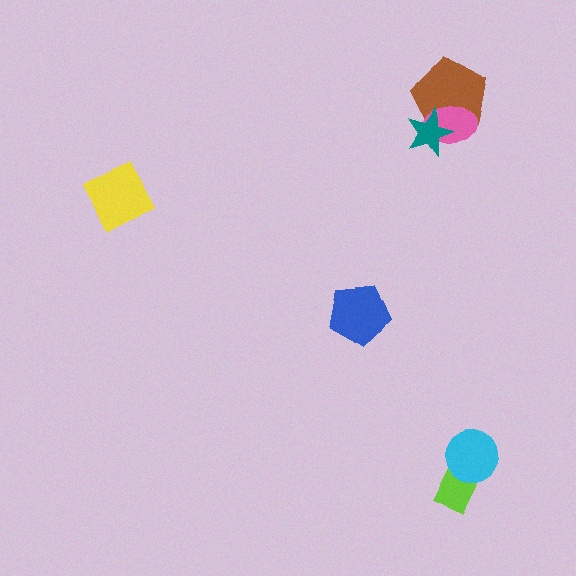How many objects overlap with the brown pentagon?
2 objects overlap with the brown pentagon.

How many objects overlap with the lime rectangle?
1 object overlaps with the lime rectangle.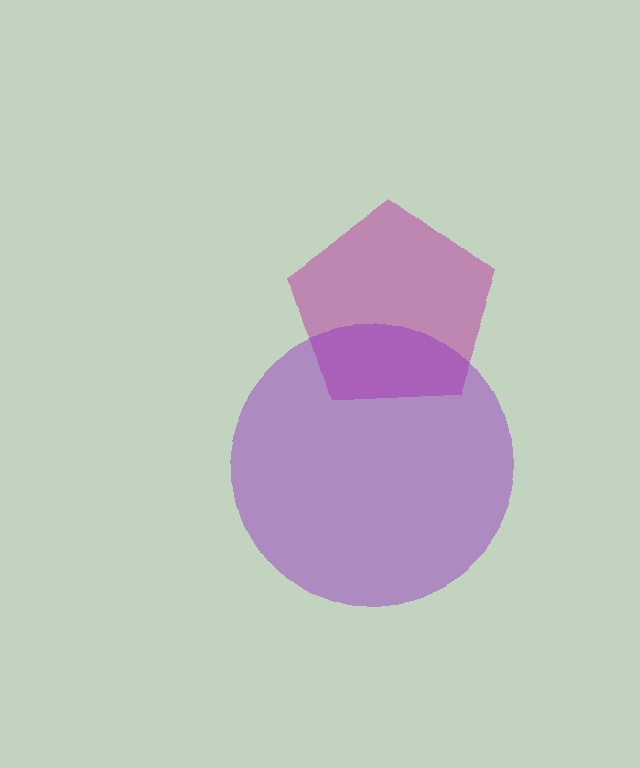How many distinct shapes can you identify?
There are 2 distinct shapes: a magenta pentagon, a purple circle.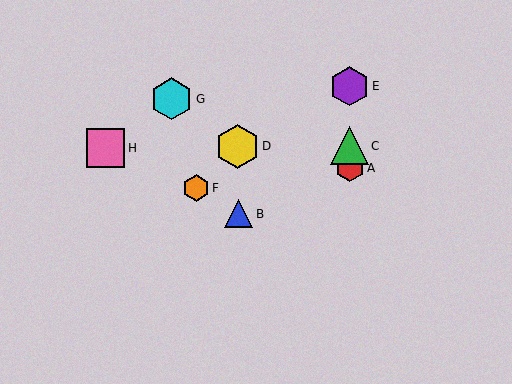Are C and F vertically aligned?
No, C is at x≈350 and F is at x≈196.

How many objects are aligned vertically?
3 objects (A, C, E) are aligned vertically.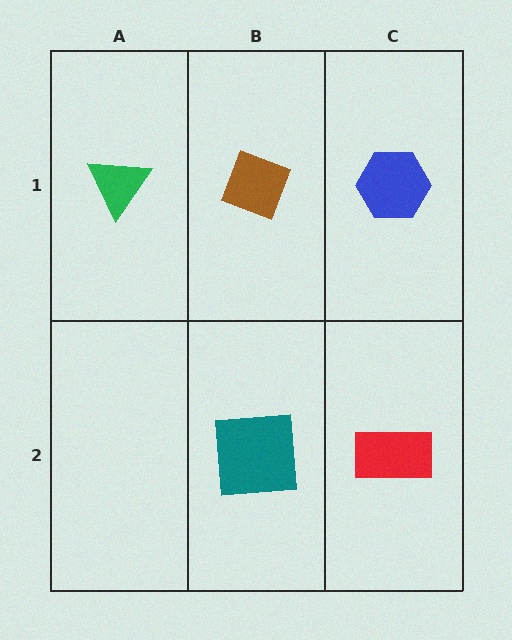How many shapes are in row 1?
3 shapes.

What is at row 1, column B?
A brown diamond.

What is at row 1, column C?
A blue hexagon.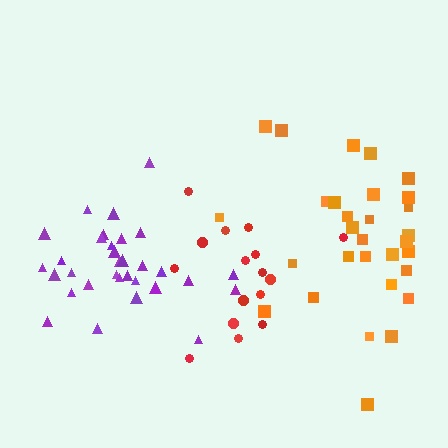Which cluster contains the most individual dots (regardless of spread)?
Purple (32).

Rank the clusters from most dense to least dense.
purple, orange, red.